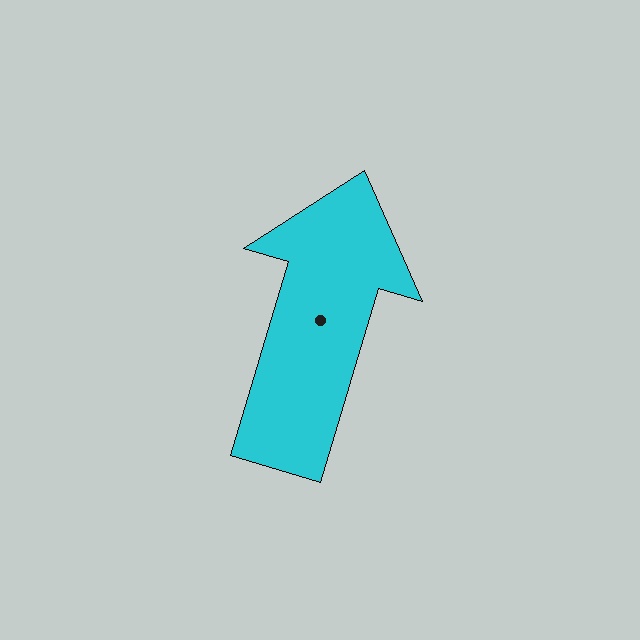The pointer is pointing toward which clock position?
Roughly 1 o'clock.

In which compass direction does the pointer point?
North.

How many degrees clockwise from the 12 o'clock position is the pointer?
Approximately 17 degrees.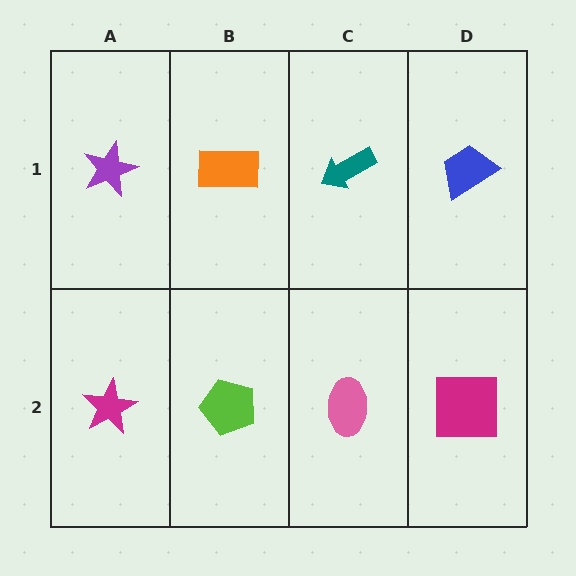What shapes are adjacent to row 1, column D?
A magenta square (row 2, column D), a teal arrow (row 1, column C).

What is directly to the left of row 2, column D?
A pink ellipse.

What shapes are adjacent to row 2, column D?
A blue trapezoid (row 1, column D), a pink ellipse (row 2, column C).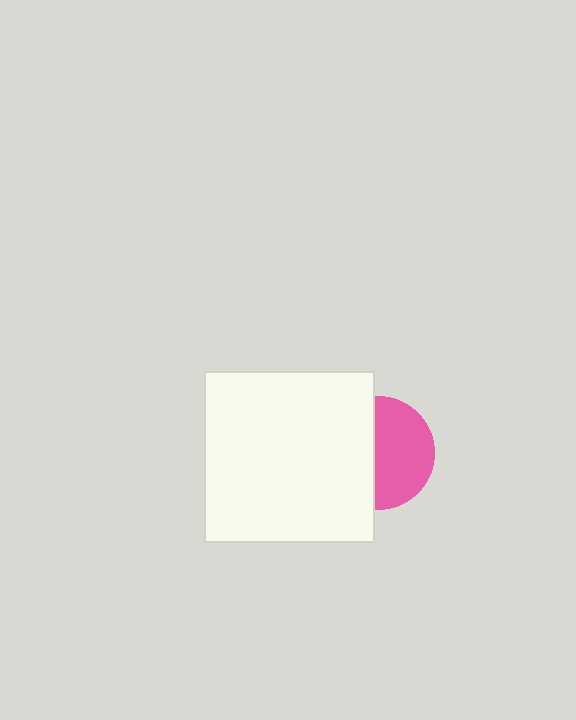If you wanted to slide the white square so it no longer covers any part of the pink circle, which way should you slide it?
Slide it left — that is the most direct way to separate the two shapes.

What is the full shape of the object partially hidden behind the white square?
The partially hidden object is a pink circle.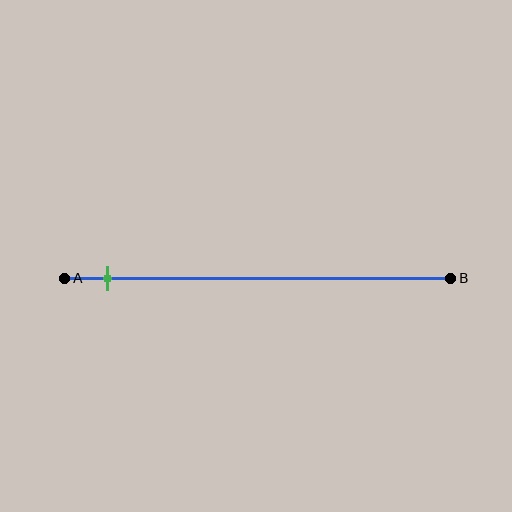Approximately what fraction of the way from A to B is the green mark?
The green mark is approximately 10% of the way from A to B.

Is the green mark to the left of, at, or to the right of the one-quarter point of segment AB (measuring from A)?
The green mark is to the left of the one-quarter point of segment AB.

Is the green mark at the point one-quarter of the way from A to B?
No, the mark is at about 10% from A, not at the 25% one-quarter point.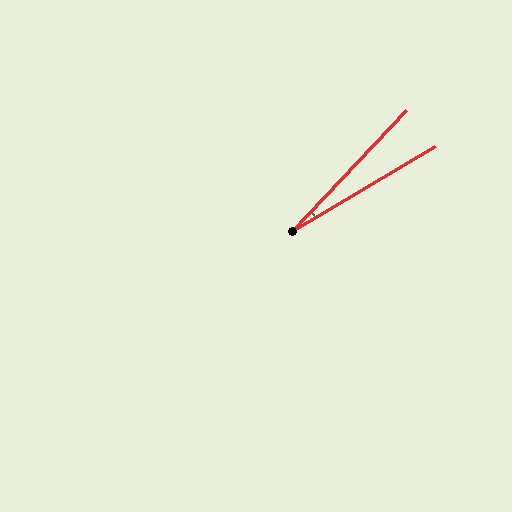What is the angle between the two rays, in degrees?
Approximately 16 degrees.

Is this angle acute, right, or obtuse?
It is acute.